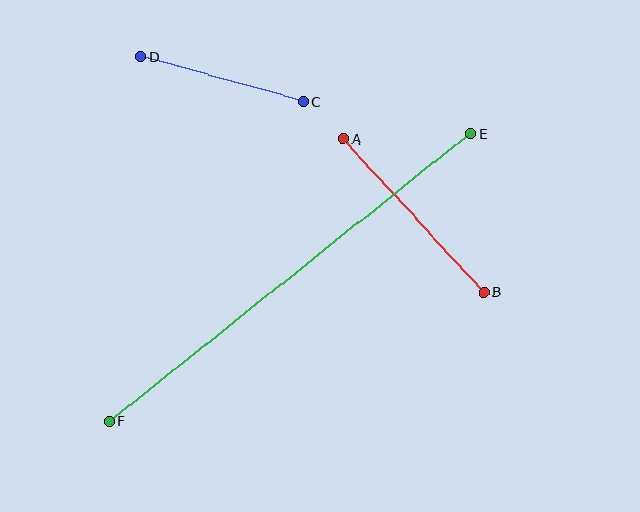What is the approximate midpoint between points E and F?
The midpoint is at approximately (290, 278) pixels.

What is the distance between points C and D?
The distance is approximately 169 pixels.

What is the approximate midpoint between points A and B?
The midpoint is at approximately (414, 216) pixels.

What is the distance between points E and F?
The distance is approximately 462 pixels.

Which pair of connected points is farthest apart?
Points E and F are farthest apart.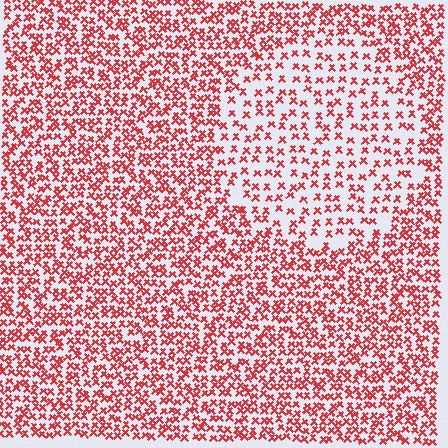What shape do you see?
I see a circle.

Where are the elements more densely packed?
The elements are more densely packed outside the circle boundary.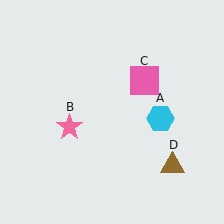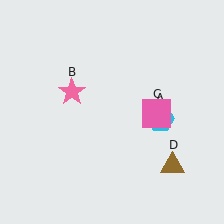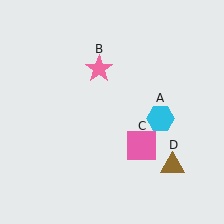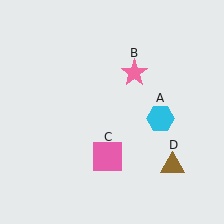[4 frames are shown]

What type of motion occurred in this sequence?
The pink star (object B), pink square (object C) rotated clockwise around the center of the scene.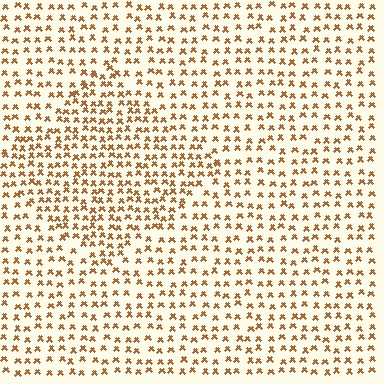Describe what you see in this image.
The image contains small brown elements arranged at two different densities. A diamond-shaped region is visible where the elements are more densely packed than the surrounding area.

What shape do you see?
I see a diamond.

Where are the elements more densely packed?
The elements are more densely packed inside the diamond boundary.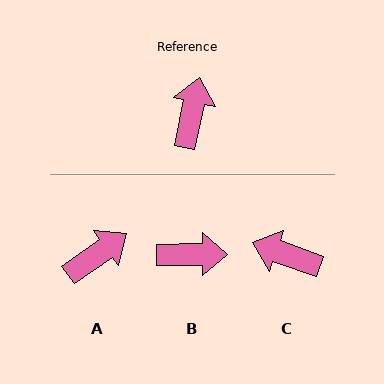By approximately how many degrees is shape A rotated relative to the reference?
Approximately 43 degrees clockwise.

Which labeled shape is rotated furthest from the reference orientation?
C, about 83 degrees away.